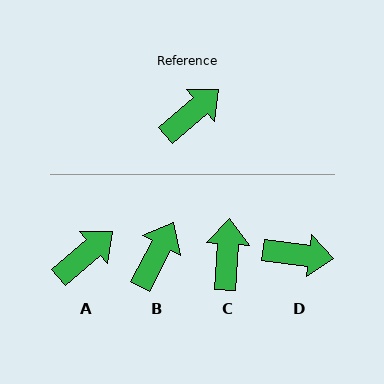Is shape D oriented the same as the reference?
No, it is off by about 48 degrees.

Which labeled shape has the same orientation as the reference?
A.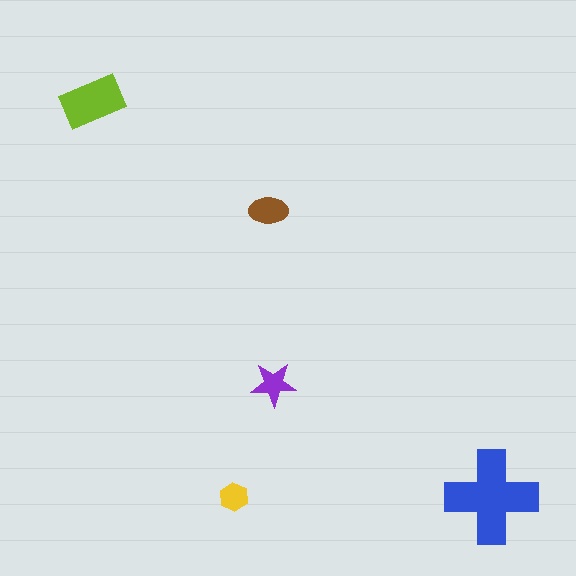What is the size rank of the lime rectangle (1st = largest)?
2nd.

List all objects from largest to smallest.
The blue cross, the lime rectangle, the brown ellipse, the purple star, the yellow hexagon.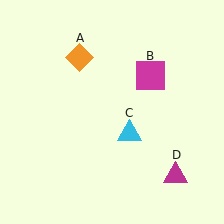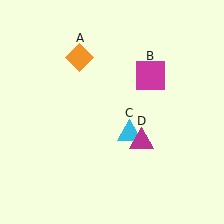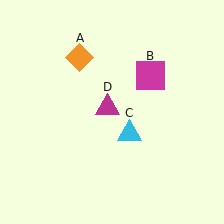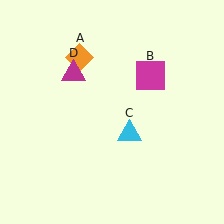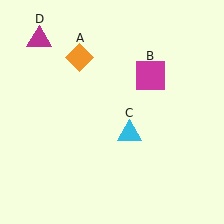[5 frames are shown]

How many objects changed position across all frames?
1 object changed position: magenta triangle (object D).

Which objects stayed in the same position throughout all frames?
Orange diamond (object A) and magenta square (object B) and cyan triangle (object C) remained stationary.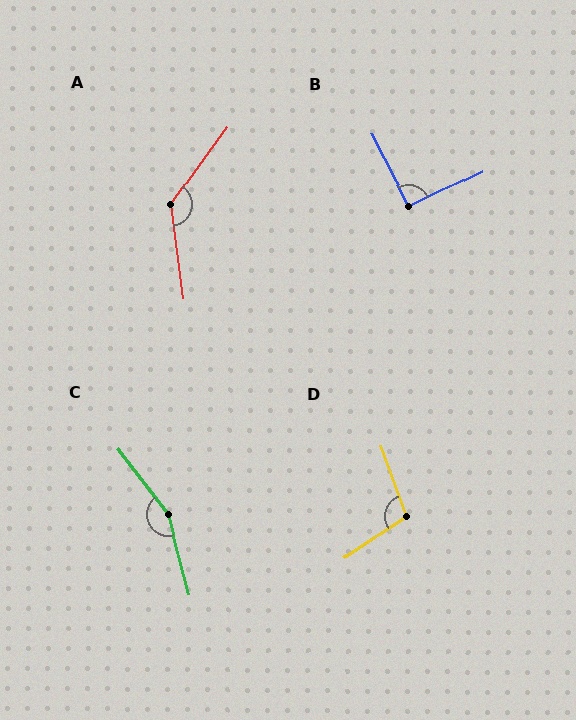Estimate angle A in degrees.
Approximately 136 degrees.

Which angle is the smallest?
B, at approximately 91 degrees.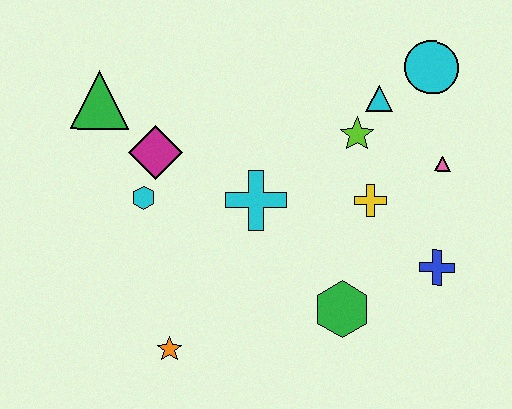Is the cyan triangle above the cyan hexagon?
Yes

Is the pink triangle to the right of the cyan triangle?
Yes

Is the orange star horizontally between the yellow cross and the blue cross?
No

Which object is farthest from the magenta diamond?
The blue cross is farthest from the magenta diamond.